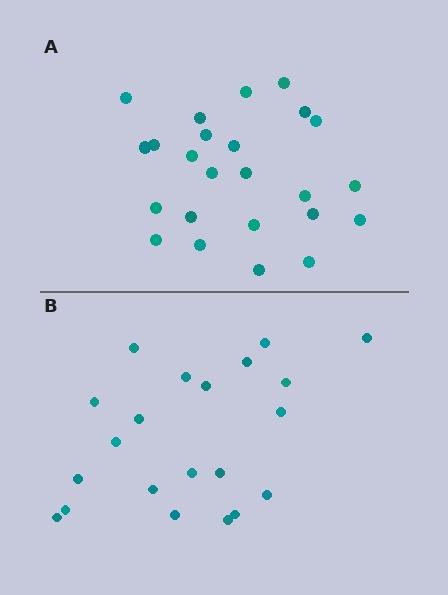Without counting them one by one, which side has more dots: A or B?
Region A (the top region) has more dots.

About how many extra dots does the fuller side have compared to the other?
Region A has just a few more — roughly 2 or 3 more dots than region B.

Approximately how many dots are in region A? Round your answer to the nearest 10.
About 20 dots. (The exact count is 24, which rounds to 20.)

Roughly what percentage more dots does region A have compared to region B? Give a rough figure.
About 15% more.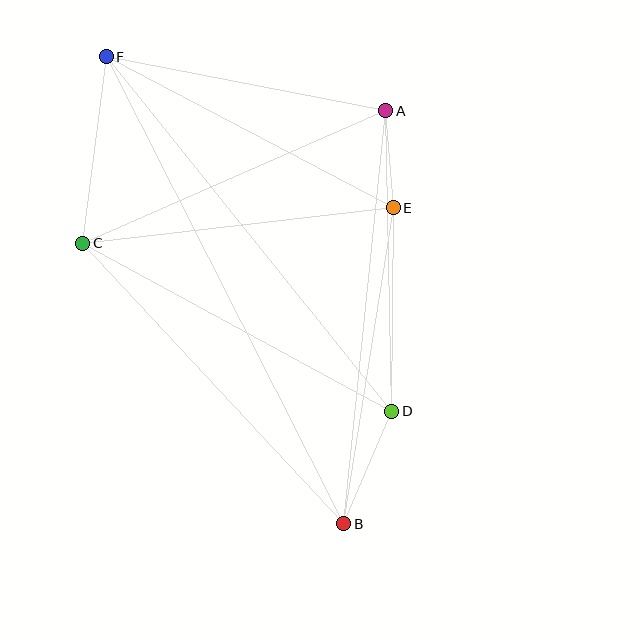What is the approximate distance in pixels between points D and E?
The distance between D and E is approximately 204 pixels.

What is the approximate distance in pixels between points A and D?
The distance between A and D is approximately 300 pixels.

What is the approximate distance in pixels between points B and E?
The distance between B and E is approximately 320 pixels.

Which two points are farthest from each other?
Points B and F are farthest from each other.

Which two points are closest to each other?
Points A and E are closest to each other.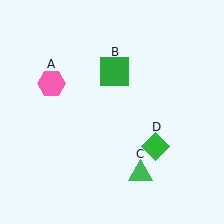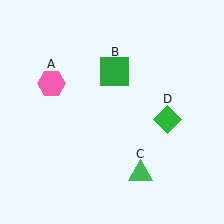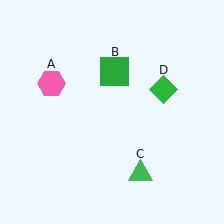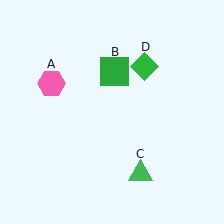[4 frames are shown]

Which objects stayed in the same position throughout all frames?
Pink hexagon (object A) and green square (object B) and green triangle (object C) remained stationary.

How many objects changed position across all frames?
1 object changed position: green diamond (object D).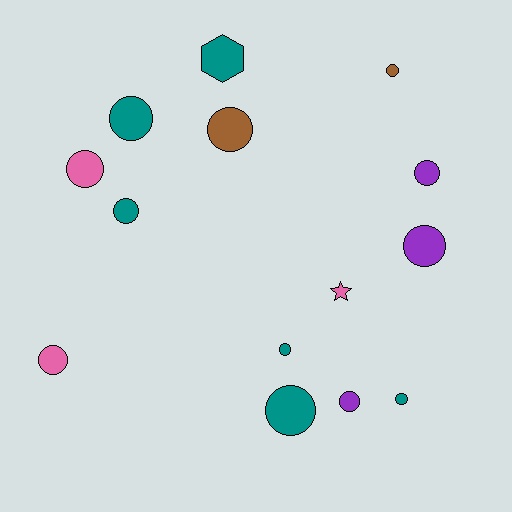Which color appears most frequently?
Teal, with 6 objects.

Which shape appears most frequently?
Circle, with 12 objects.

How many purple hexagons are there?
There are no purple hexagons.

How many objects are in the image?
There are 14 objects.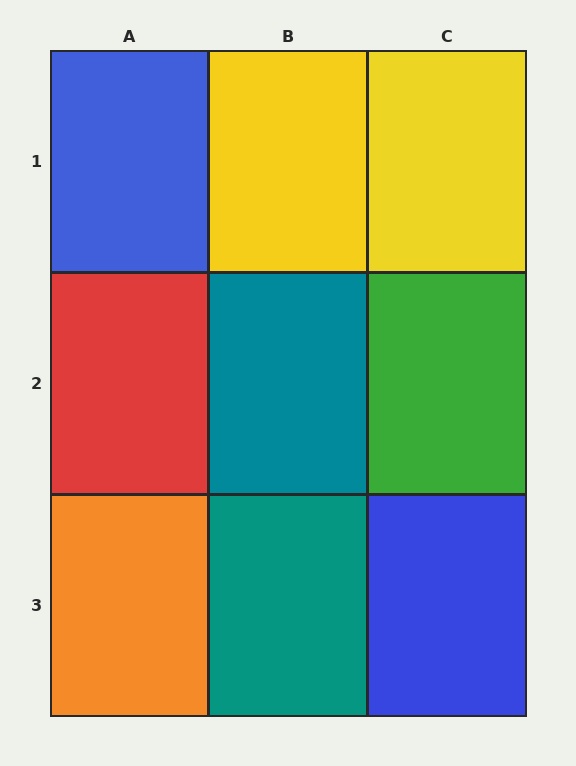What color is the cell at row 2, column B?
Teal.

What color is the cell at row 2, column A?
Red.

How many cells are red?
1 cell is red.